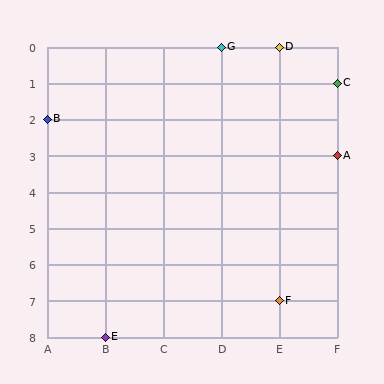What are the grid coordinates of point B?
Point B is at grid coordinates (A, 2).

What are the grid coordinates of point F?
Point F is at grid coordinates (E, 7).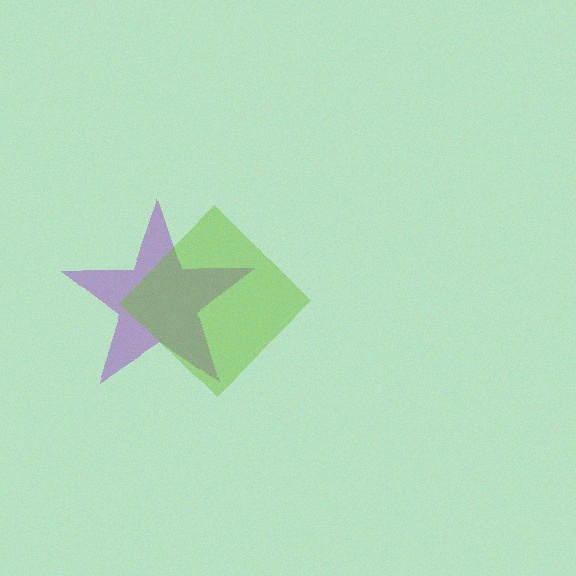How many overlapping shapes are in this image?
There are 2 overlapping shapes in the image.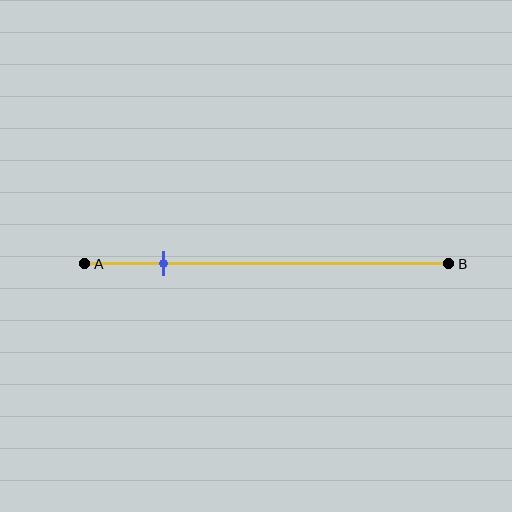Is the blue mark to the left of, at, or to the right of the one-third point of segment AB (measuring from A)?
The blue mark is to the left of the one-third point of segment AB.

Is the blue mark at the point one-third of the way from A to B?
No, the mark is at about 20% from A, not at the 33% one-third point.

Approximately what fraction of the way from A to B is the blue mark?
The blue mark is approximately 20% of the way from A to B.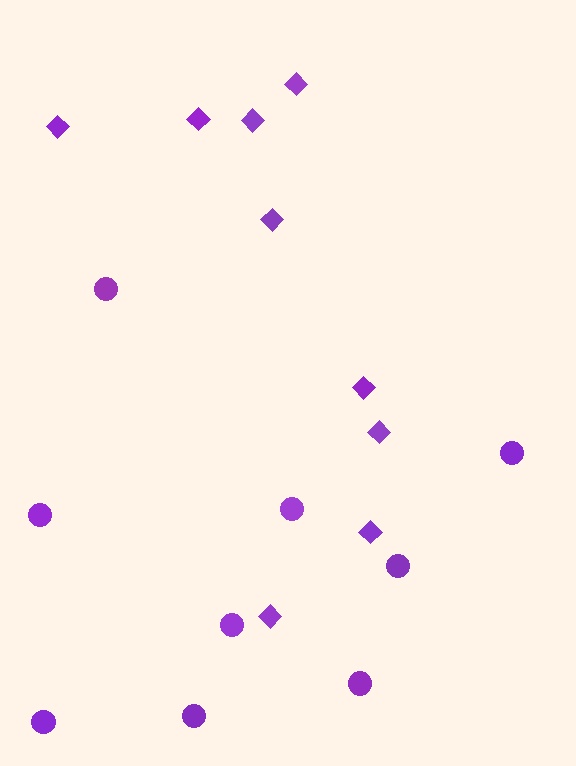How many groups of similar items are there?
There are 2 groups: one group of circles (9) and one group of diamonds (9).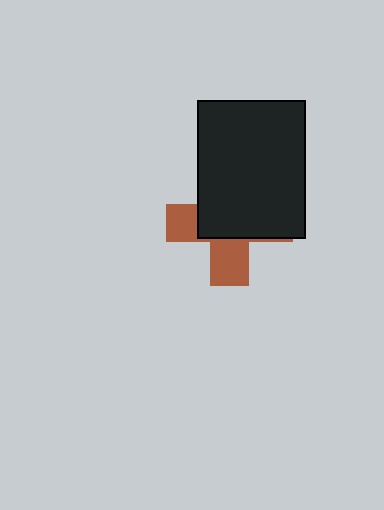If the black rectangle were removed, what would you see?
You would see the complete brown cross.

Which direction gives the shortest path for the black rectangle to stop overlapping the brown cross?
Moving up gives the shortest separation.